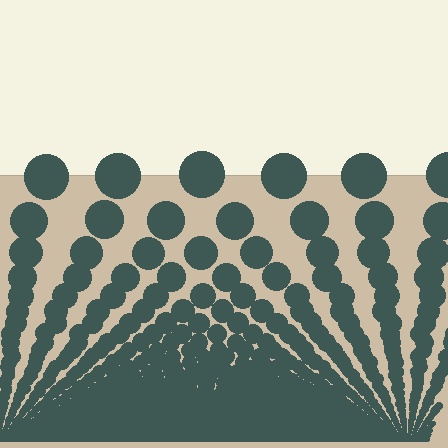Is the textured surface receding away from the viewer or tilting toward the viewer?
The surface appears to tilt toward the viewer. Texture elements get larger and sparser toward the top.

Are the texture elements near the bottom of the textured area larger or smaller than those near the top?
Smaller. The gradient is inverted — elements near the bottom are smaller and denser.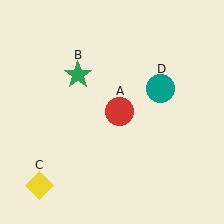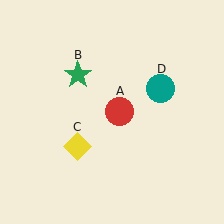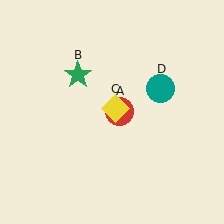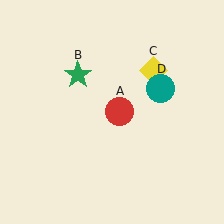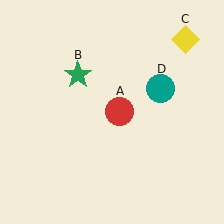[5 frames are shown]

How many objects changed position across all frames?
1 object changed position: yellow diamond (object C).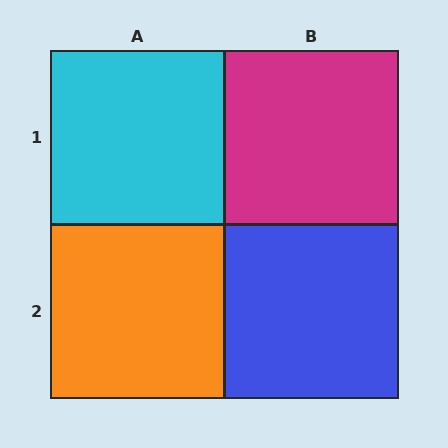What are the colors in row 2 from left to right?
Orange, blue.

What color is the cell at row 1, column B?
Magenta.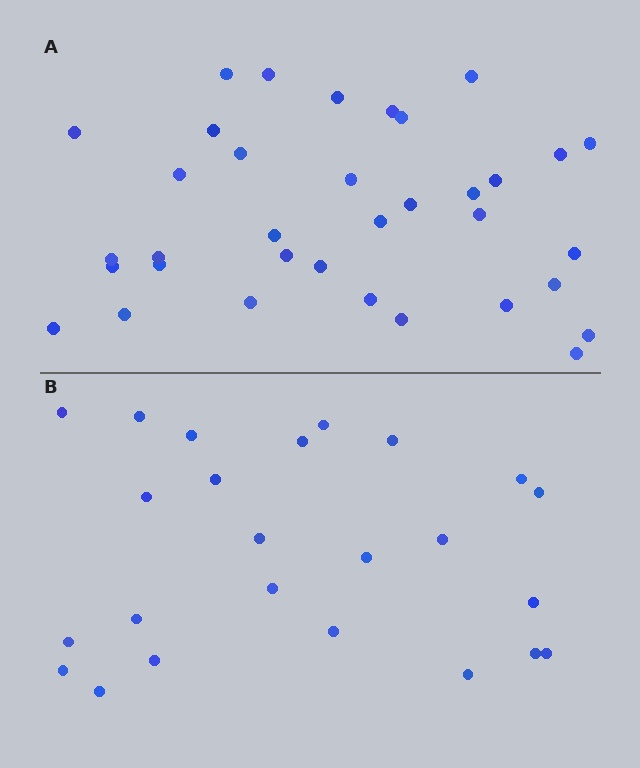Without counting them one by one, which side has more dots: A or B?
Region A (the top region) has more dots.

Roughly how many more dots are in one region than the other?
Region A has roughly 12 or so more dots than region B.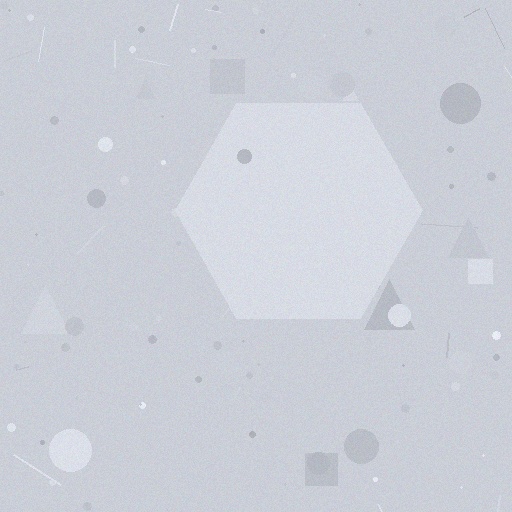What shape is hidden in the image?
A hexagon is hidden in the image.